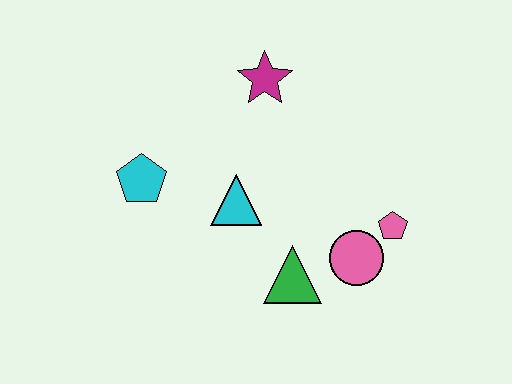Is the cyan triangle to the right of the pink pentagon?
No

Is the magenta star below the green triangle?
No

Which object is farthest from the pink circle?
The cyan pentagon is farthest from the pink circle.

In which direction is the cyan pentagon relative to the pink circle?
The cyan pentagon is to the left of the pink circle.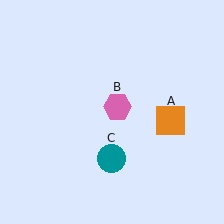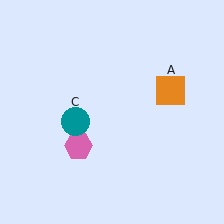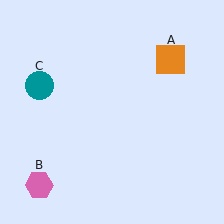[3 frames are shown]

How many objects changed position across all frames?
3 objects changed position: orange square (object A), pink hexagon (object B), teal circle (object C).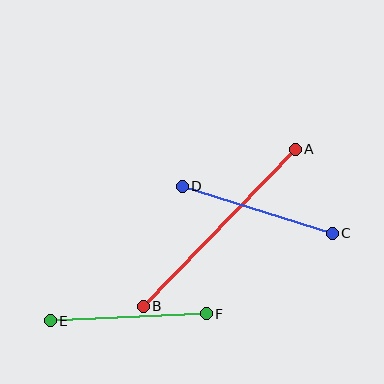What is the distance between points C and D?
The distance is approximately 157 pixels.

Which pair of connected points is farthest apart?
Points A and B are farthest apart.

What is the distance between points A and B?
The distance is approximately 218 pixels.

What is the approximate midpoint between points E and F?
The midpoint is at approximately (128, 317) pixels.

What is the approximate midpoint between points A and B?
The midpoint is at approximately (219, 228) pixels.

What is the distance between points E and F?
The distance is approximately 156 pixels.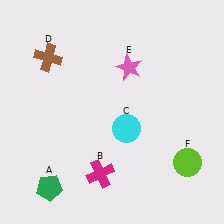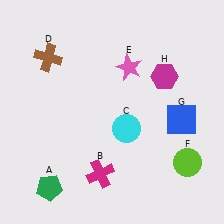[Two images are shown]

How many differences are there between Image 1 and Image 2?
There are 2 differences between the two images.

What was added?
A blue square (G), a magenta hexagon (H) were added in Image 2.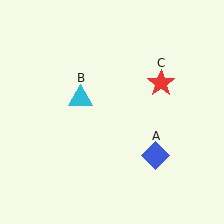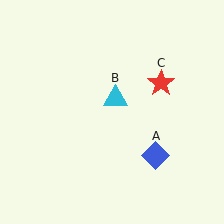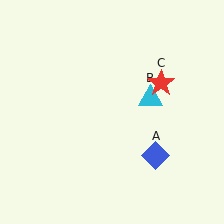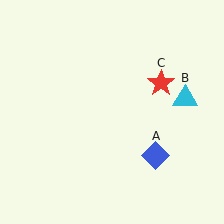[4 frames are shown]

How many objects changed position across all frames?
1 object changed position: cyan triangle (object B).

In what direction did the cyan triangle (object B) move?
The cyan triangle (object B) moved right.